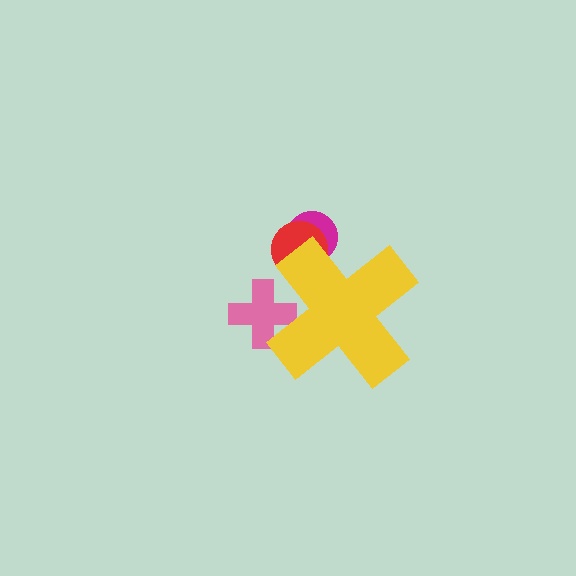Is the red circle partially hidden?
Yes, the red circle is partially hidden behind the yellow cross.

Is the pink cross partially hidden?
Yes, the pink cross is partially hidden behind the yellow cross.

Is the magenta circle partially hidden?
Yes, the magenta circle is partially hidden behind the yellow cross.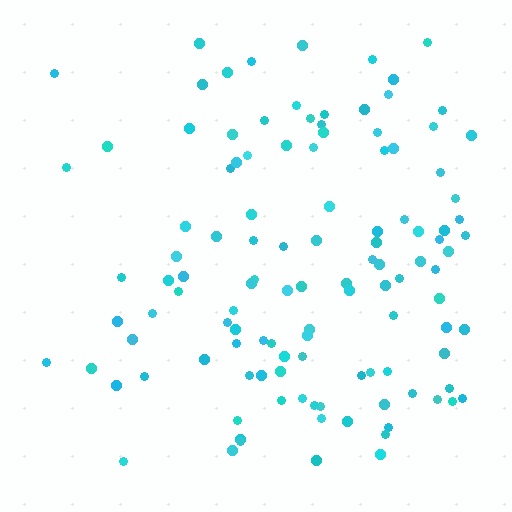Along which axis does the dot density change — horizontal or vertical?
Horizontal.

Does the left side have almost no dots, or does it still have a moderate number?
Still a moderate number, just noticeably fewer than the right.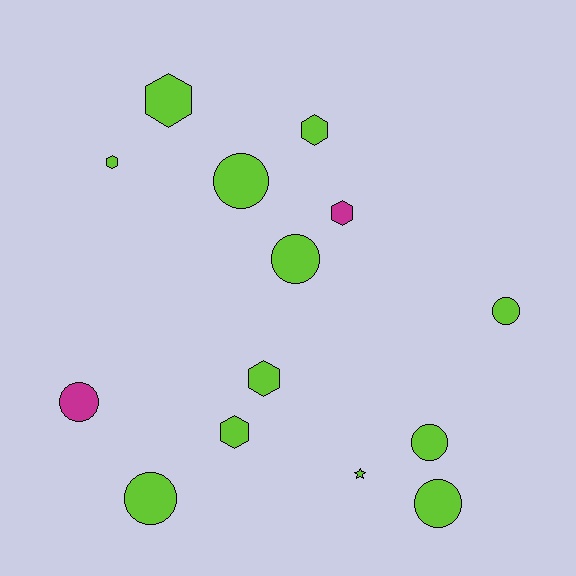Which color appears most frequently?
Lime, with 12 objects.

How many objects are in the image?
There are 14 objects.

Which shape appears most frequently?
Circle, with 7 objects.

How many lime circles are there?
There are 6 lime circles.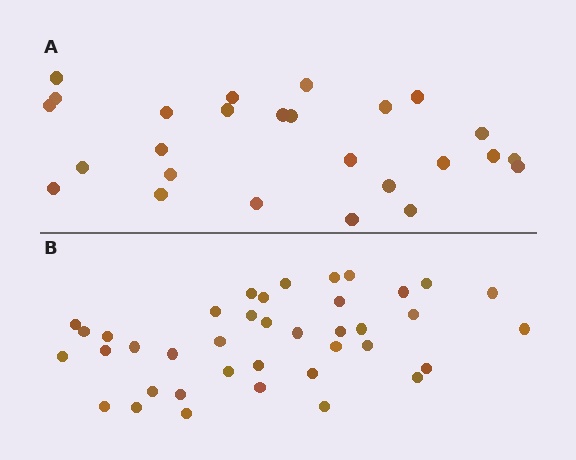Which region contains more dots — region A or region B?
Region B (the bottom region) has more dots.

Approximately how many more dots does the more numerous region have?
Region B has approximately 15 more dots than region A.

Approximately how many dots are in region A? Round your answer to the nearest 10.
About 30 dots. (The exact count is 26, which rounds to 30.)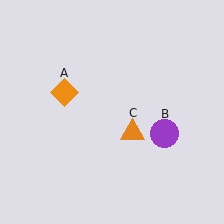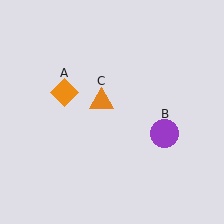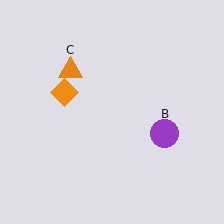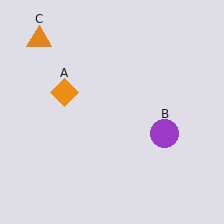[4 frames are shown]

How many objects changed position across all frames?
1 object changed position: orange triangle (object C).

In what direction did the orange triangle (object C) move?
The orange triangle (object C) moved up and to the left.